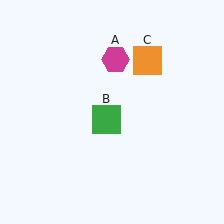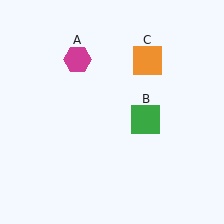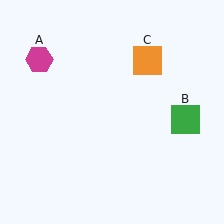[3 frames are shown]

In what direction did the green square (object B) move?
The green square (object B) moved right.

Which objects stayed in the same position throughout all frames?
Orange square (object C) remained stationary.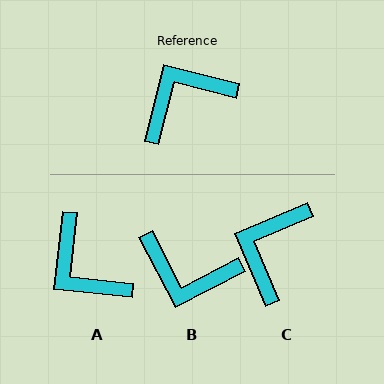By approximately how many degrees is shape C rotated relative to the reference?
Approximately 37 degrees counter-clockwise.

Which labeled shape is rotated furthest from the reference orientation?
B, about 131 degrees away.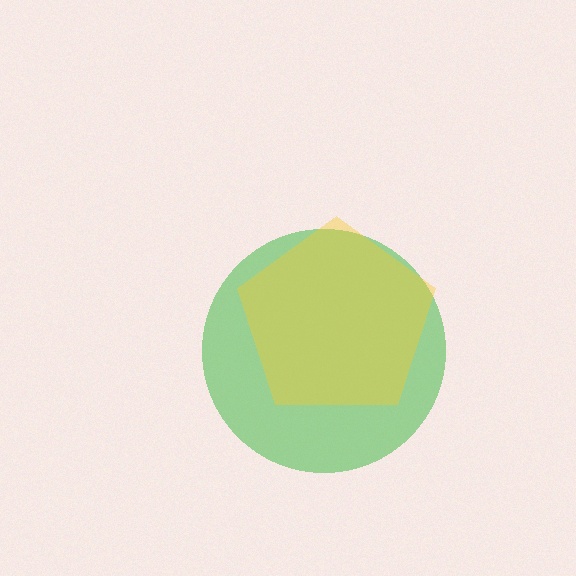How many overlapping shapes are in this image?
There are 2 overlapping shapes in the image.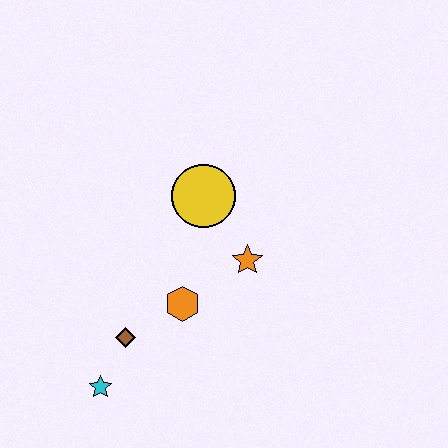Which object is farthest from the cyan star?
The yellow circle is farthest from the cyan star.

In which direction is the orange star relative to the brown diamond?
The orange star is to the right of the brown diamond.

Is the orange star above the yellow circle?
No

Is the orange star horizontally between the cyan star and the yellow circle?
No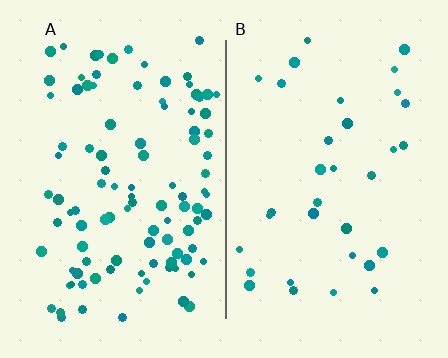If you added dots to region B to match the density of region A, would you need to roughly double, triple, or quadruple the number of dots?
Approximately triple.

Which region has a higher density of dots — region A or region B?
A (the left).